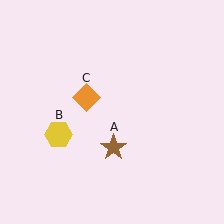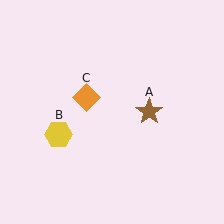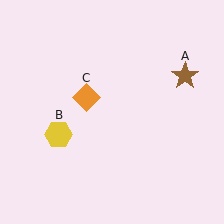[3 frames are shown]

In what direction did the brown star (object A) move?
The brown star (object A) moved up and to the right.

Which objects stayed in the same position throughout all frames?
Yellow hexagon (object B) and orange diamond (object C) remained stationary.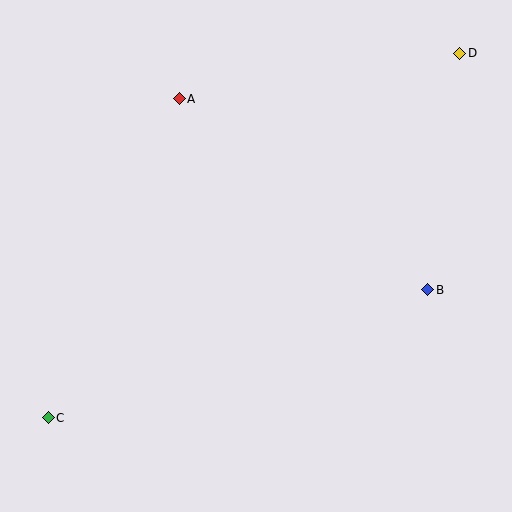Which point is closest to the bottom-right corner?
Point B is closest to the bottom-right corner.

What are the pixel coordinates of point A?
Point A is at (179, 99).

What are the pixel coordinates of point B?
Point B is at (428, 290).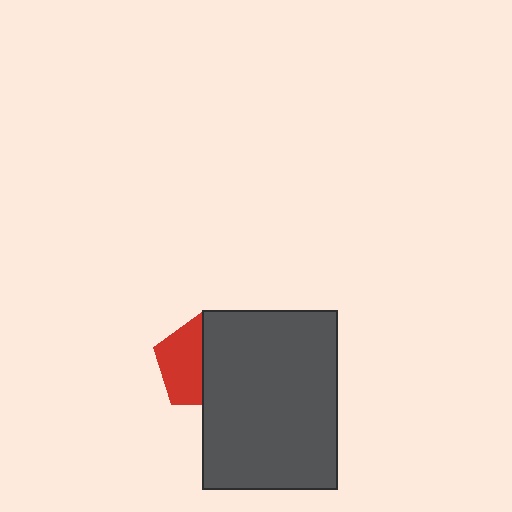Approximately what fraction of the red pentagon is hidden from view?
Roughly 50% of the red pentagon is hidden behind the dark gray rectangle.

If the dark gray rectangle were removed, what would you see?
You would see the complete red pentagon.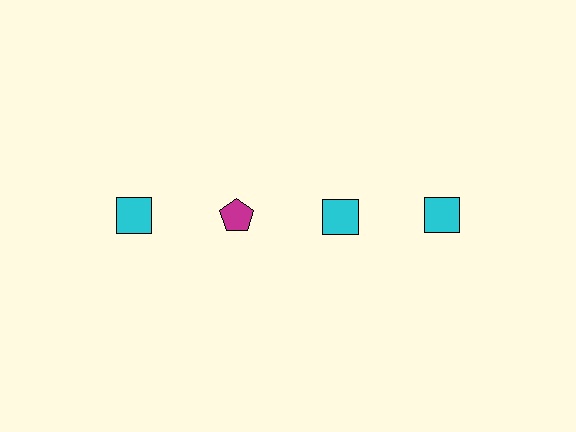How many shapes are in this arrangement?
There are 4 shapes arranged in a grid pattern.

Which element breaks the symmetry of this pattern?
The magenta pentagon in the top row, second from left column breaks the symmetry. All other shapes are cyan squares.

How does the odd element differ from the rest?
It differs in both color (magenta instead of cyan) and shape (pentagon instead of square).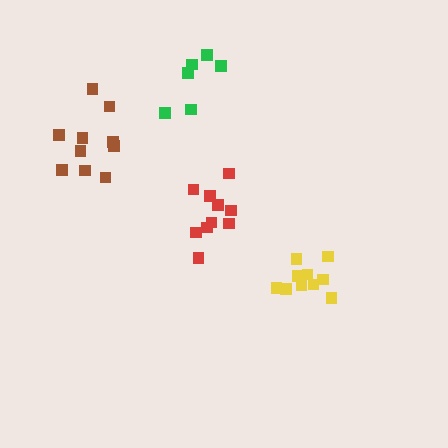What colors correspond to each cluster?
The clusters are colored: red, brown, yellow, green.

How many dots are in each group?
Group 1: 10 dots, Group 2: 10 dots, Group 3: 10 dots, Group 4: 6 dots (36 total).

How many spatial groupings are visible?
There are 4 spatial groupings.